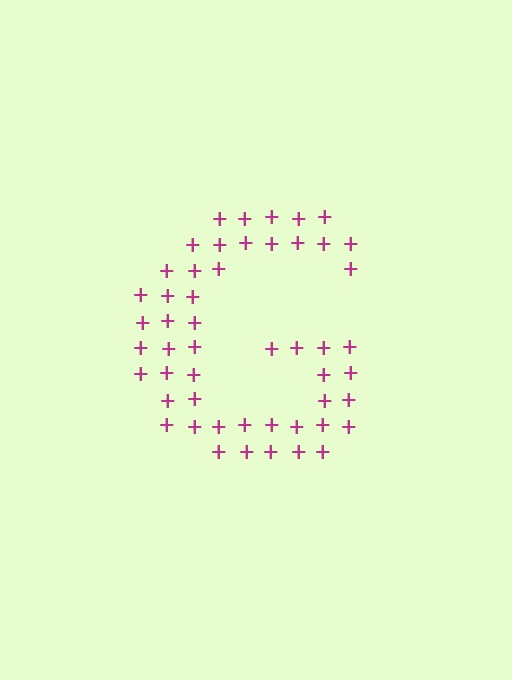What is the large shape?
The large shape is the letter G.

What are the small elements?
The small elements are plus signs.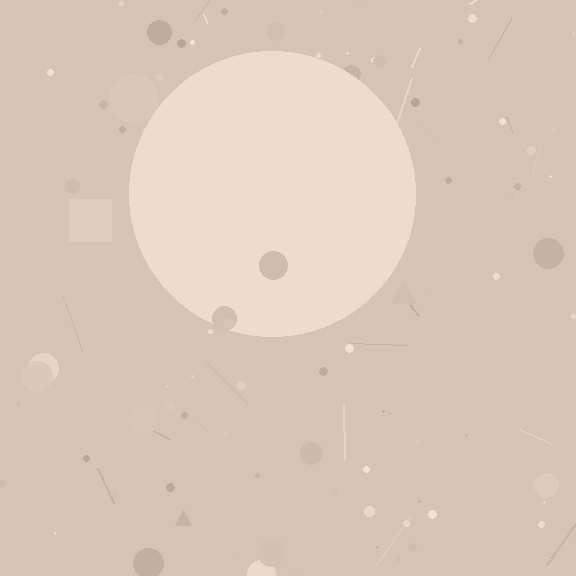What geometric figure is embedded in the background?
A circle is embedded in the background.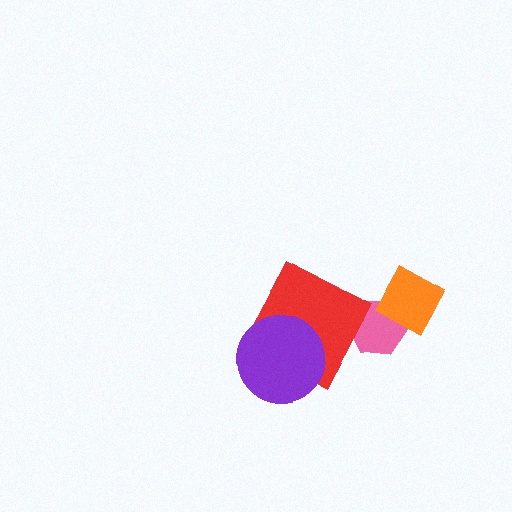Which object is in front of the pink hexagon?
The orange diamond is in front of the pink hexagon.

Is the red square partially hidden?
Yes, it is partially covered by another shape.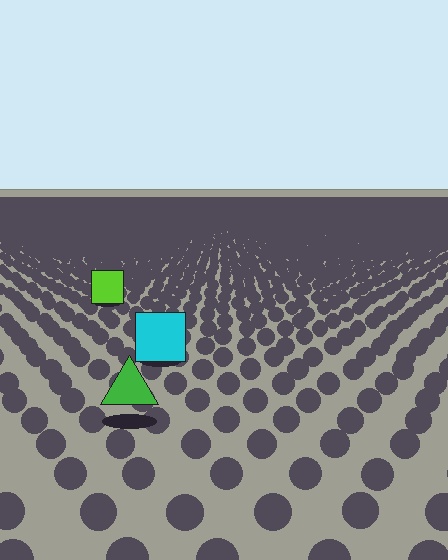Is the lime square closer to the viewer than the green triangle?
No. The green triangle is closer — you can tell from the texture gradient: the ground texture is coarser near it.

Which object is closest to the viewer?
The green triangle is closest. The texture marks near it are larger and more spread out.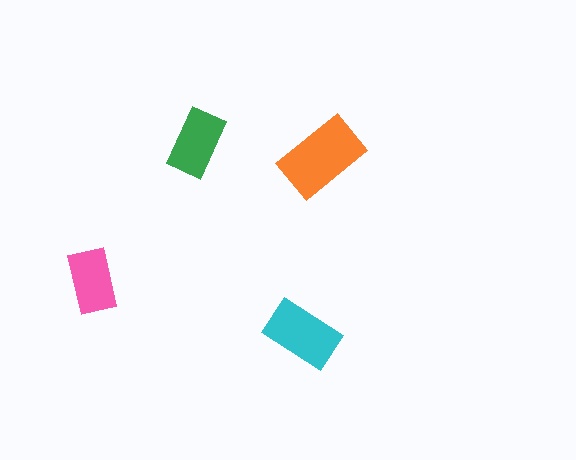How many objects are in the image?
There are 4 objects in the image.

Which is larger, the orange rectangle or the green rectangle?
The orange one.